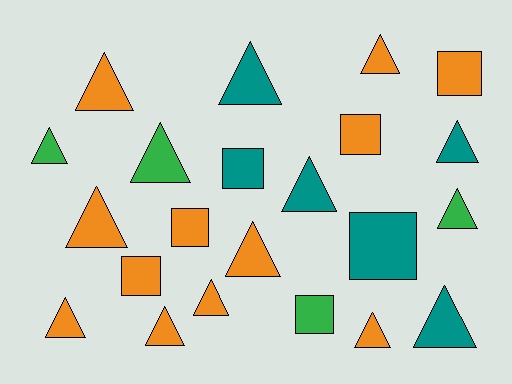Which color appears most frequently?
Orange, with 12 objects.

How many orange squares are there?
There are 4 orange squares.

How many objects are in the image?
There are 22 objects.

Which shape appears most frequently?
Triangle, with 15 objects.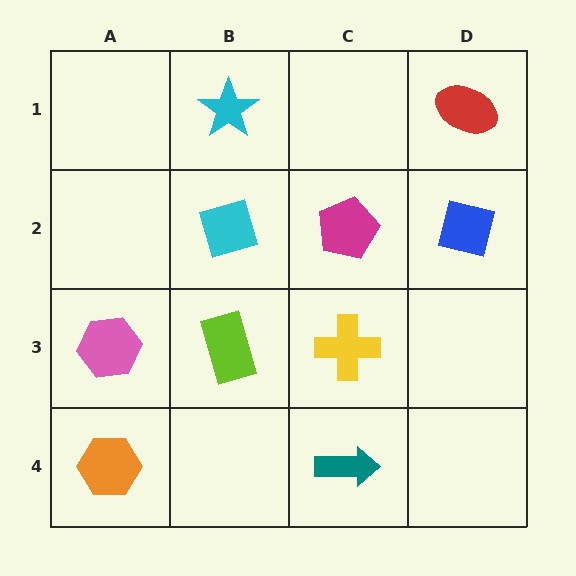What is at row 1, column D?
A red ellipse.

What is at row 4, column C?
A teal arrow.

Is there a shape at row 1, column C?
No, that cell is empty.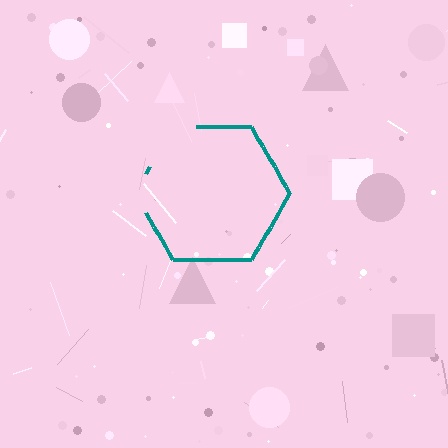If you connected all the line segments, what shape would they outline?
They would outline a hexagon.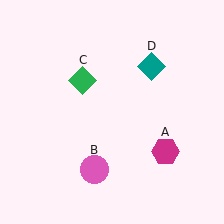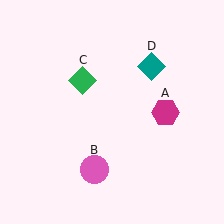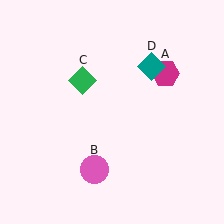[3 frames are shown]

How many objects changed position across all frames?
1 object changed position: magenta hexagon (object A).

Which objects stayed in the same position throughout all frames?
Pink circle (object B) and green diamond (object C) and teal diamond (object D) remained stationary.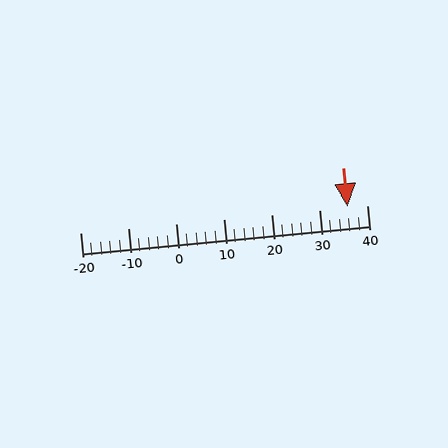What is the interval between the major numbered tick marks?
The major tick marks are spaced 10 units apart.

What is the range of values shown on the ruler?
The ruler shows values from -20 to 40.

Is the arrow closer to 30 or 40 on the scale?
The arrow is closer to 40.